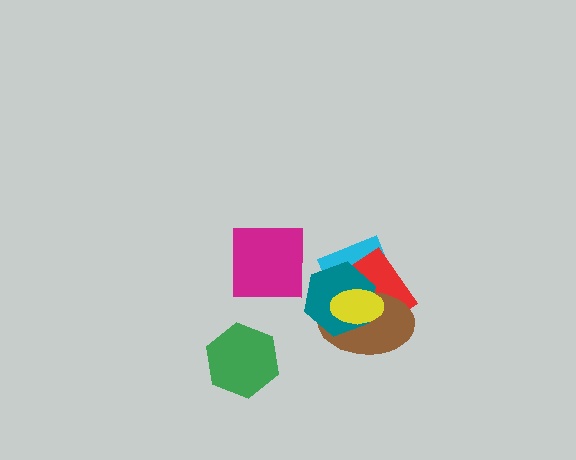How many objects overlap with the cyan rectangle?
4 objects overlap with the cyan rectangle.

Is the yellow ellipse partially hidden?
No, no other shape covers it.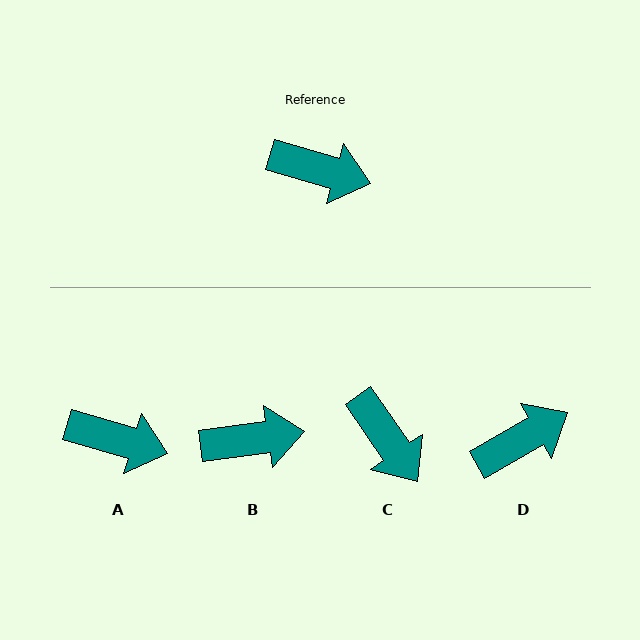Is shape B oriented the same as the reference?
No, it is off by about 24 degrees.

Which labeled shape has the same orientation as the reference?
A.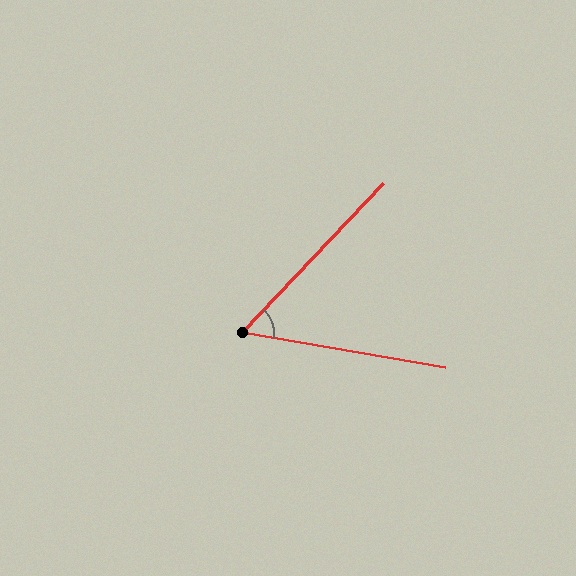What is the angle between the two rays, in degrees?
Approximately 56 degrees.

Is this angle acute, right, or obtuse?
It is acute.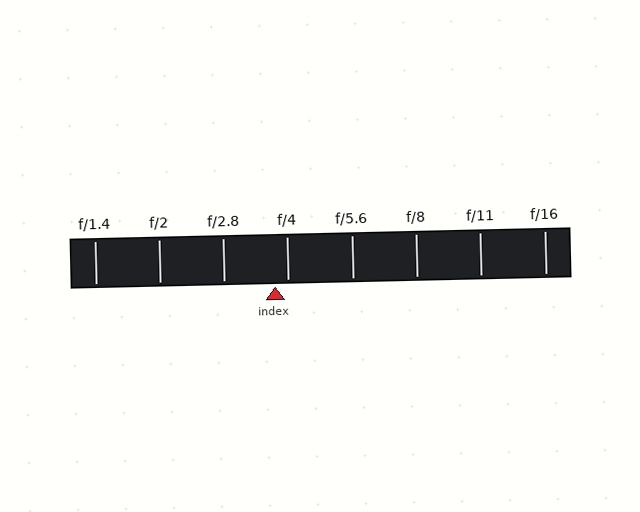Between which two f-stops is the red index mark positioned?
The index mark is between f/2.8 and f/4.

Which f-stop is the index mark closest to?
The index mark is closest to f/4.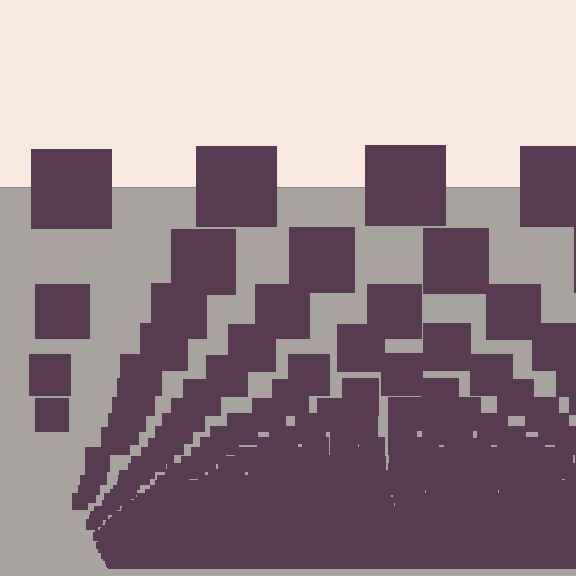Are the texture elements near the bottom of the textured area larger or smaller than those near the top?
Smaller. The gradient is inverted — elements near the bottom are smaller and denser.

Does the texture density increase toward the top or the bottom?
Density increases toward the bottom.